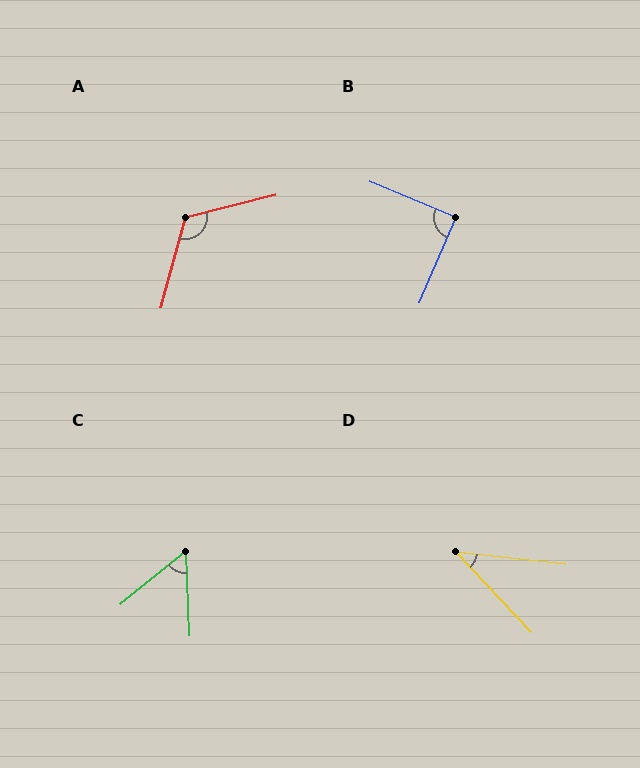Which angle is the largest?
A, at approximately 119 degrees.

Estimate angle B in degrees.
Approximately 90 degrees.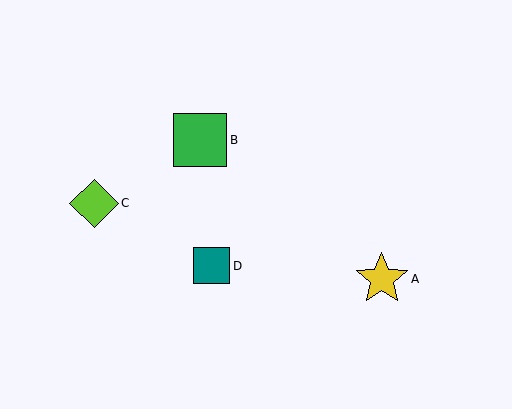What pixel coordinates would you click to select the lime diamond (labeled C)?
Click at (94, 203) to select the lime diamond C.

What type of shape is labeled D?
Shape D is a teal square.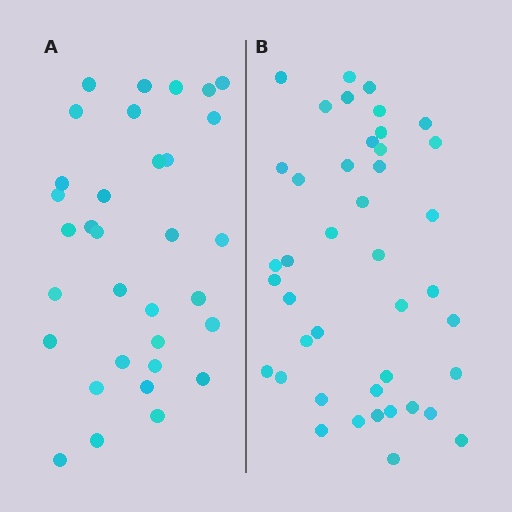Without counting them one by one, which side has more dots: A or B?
Region B (the right region) has more dots.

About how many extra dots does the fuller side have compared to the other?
Region B has roughly 8 or so more dots than region A.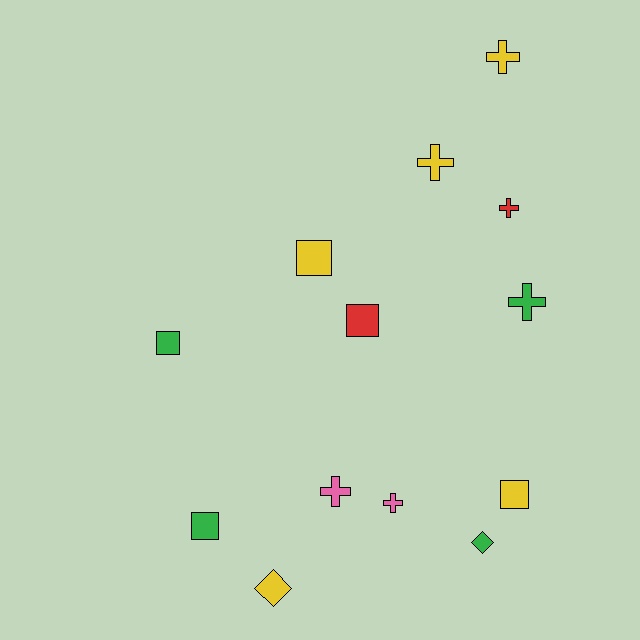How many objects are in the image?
There are 13 objects.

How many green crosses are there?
There is 1 green cross.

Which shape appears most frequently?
Cross, with 6 objects.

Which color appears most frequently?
Yellow, with 5 objects.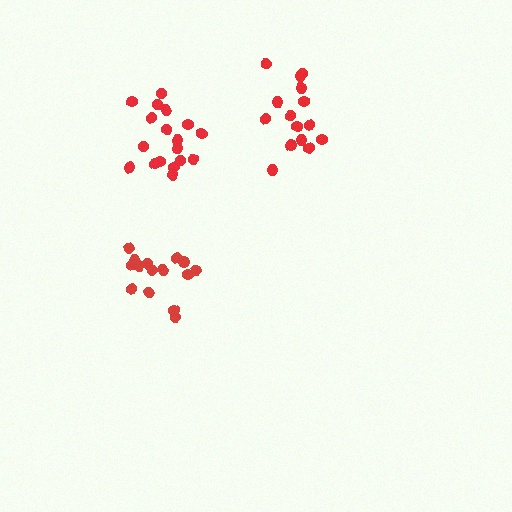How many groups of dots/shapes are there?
There are 3 groups.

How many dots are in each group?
Group 1: 15 dots, Group 2: 15 dots, Group 3: 18 dots (48 total).